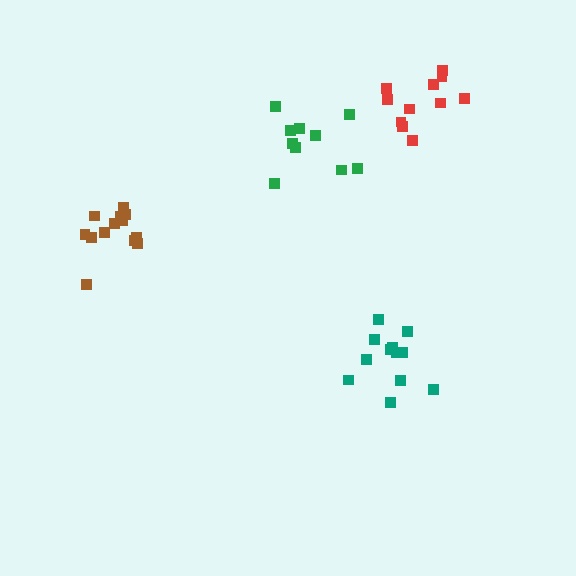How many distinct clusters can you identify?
There are 4 distinct clusters.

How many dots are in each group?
Group 1: 11 dots, Group 2: 10 dots, Group 3: 13 dots, Group 4: 12 dots (46 total).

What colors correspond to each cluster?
The clusters are colored: red, green, brown, teal.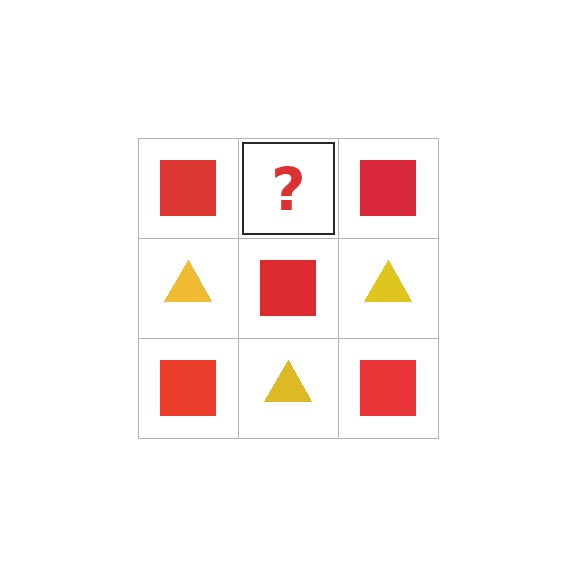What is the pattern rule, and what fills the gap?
The rule is that it alternates red square and yellow triangle in a checkerboard pattern. The gap should be filled with a yellow triangle.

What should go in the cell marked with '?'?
The missing cell should contain a yellow triangle.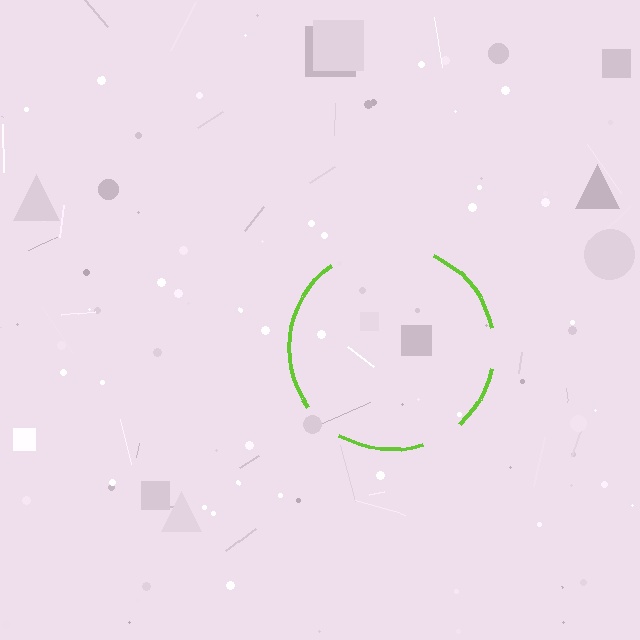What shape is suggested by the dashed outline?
The dashed outline suggests a circle.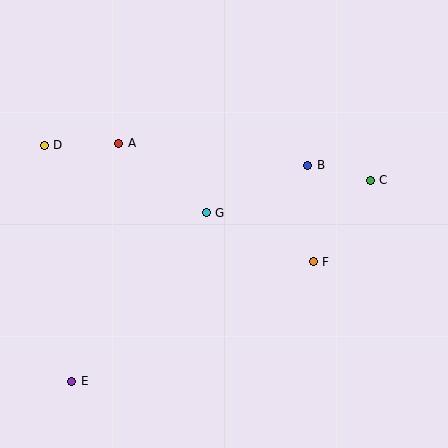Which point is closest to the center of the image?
Point G at (206, 213) is closest to the center.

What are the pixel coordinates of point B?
Point B is at (308, 165).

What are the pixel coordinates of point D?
Point D is at (44, 145).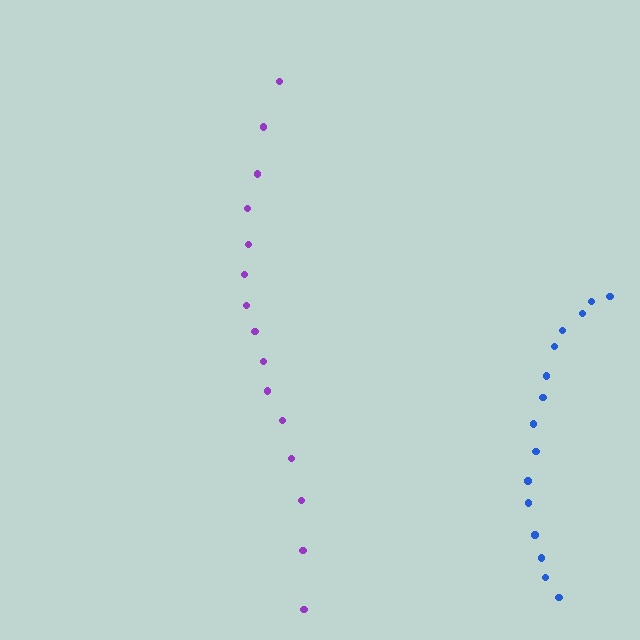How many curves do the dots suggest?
There are 2 distinct paths.